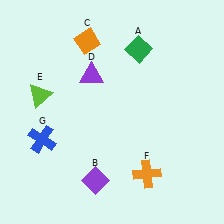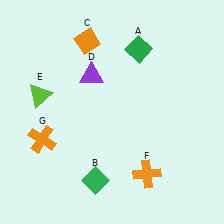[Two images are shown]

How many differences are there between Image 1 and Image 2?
There are 2 differences between the two images.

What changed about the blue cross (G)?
In Image 1, G is blue. In Image 2, it changed to orange.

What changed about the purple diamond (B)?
In Image 1, B is purple. In Image 2, it changed to green.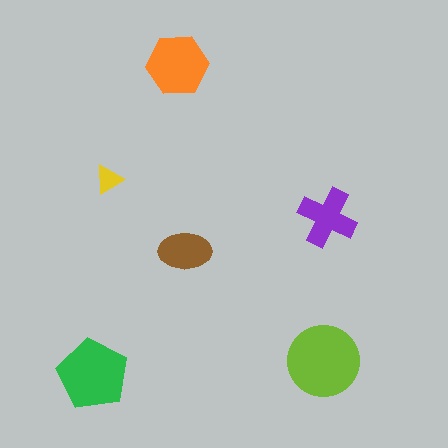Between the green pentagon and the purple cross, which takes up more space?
The green pentagon.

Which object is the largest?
The lime circle.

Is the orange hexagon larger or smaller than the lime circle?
Smaller.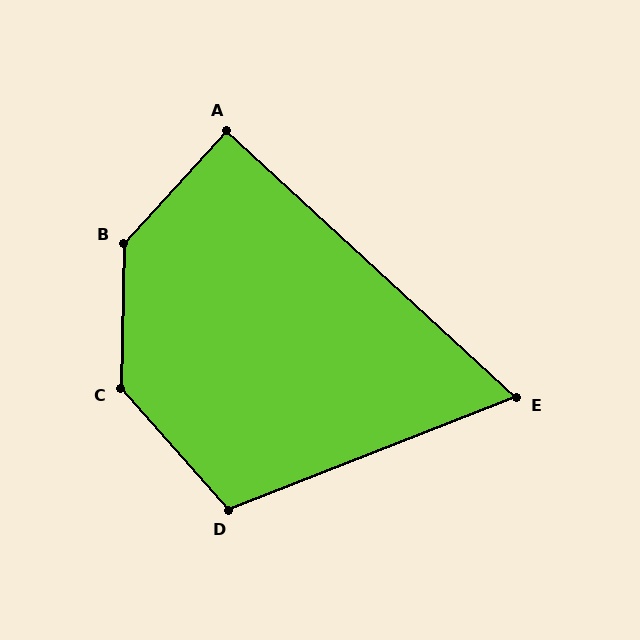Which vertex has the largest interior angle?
B, at approximately 139 degrees.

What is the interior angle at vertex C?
Approximately 137 degrees (obtuse).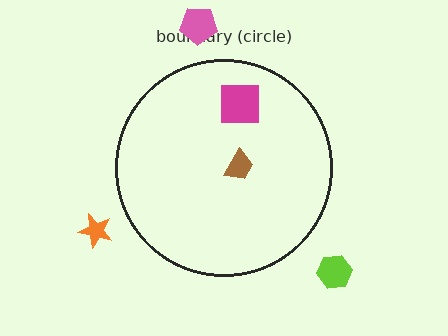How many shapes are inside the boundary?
2 inside, 3 outside.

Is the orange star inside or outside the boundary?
Outside.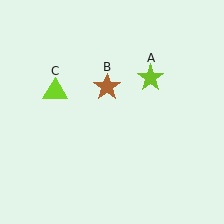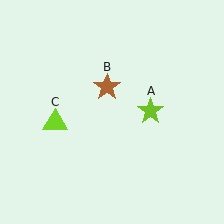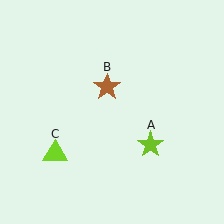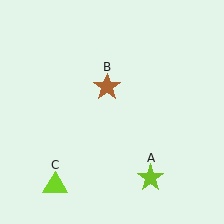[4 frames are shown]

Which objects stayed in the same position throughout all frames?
Brown star (object B) remained stationary.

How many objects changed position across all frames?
2 objects changed position: lime star (object A), lime triangle (object C).